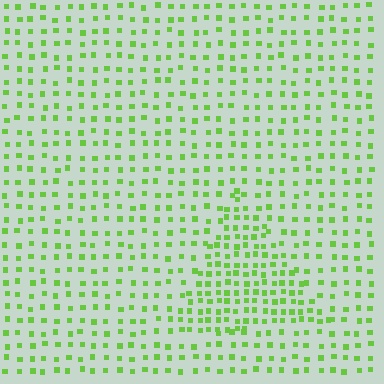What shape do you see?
I see a triangle.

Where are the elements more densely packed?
The elements are more densely packed inside the triangle boundary.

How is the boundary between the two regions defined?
The boundary is defined by a change in element density (approximately 1.8x ratio). All elements are the same color, size, and shape.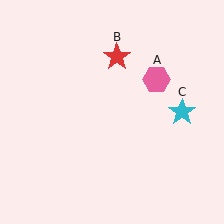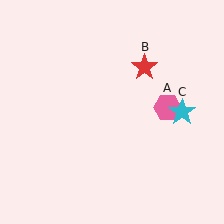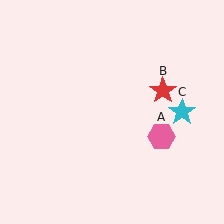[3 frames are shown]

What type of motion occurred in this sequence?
The pink hexagon (object A), red star (object B) rotated clockwise around the center of the scene.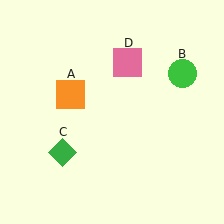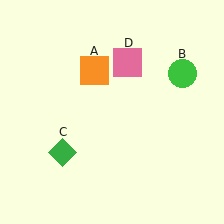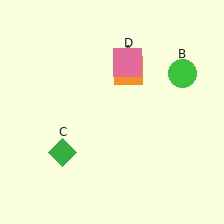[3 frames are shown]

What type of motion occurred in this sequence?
The orange square (object A) rotated clockwise around the center of the scene.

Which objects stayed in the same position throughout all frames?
Green circle (object B) and green diamond (object C) and pink square (object D) remained stationary.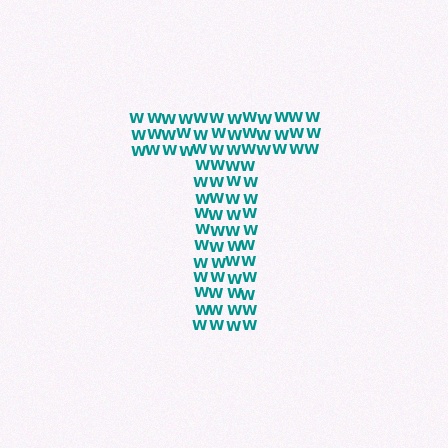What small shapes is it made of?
It is made of small letter W's.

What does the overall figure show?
The overall figure shows the letter T.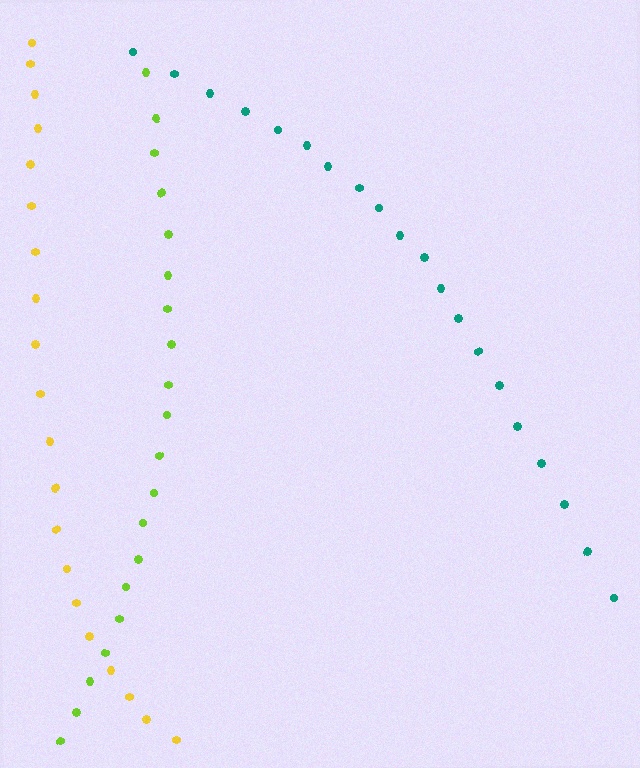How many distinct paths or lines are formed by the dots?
There are 3 distinct paths.